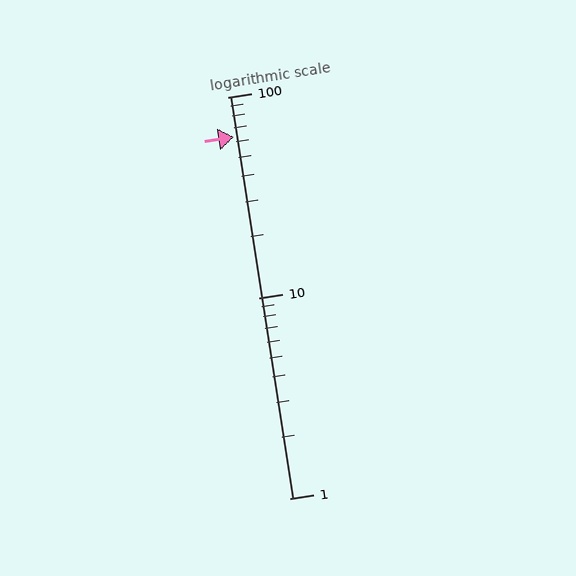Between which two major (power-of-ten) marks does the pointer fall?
The pointer is between 10 and 100.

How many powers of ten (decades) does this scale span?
The scale spans 2 decades, from 1 to 100.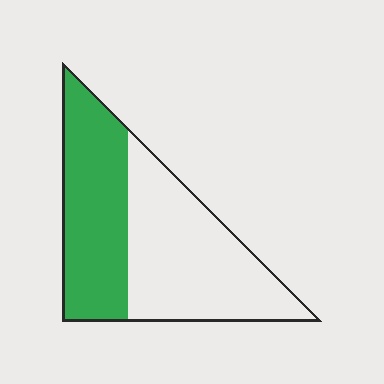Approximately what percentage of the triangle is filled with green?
Approximately 45%.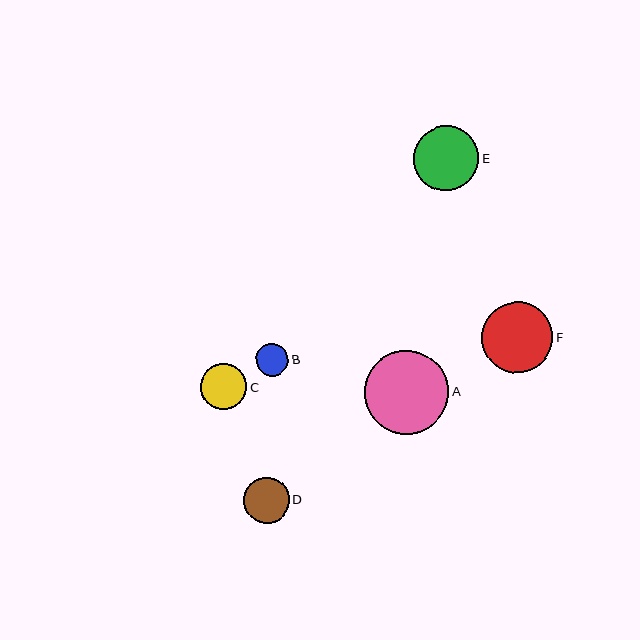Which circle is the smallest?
Circle B is the smallest with a size of approximately 33 pixels.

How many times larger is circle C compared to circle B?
Circle C is approximately 1.4 times the size of circle B.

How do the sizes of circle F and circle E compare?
Circle F and circle E are approximately the same size.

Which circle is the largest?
Circle A is the largest with a size of approximately 85 pixels.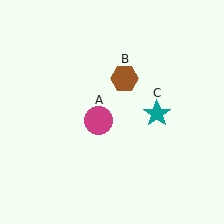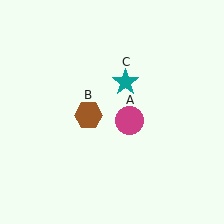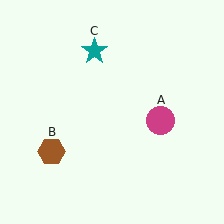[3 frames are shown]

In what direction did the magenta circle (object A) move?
The magenta circle (object A) moved right.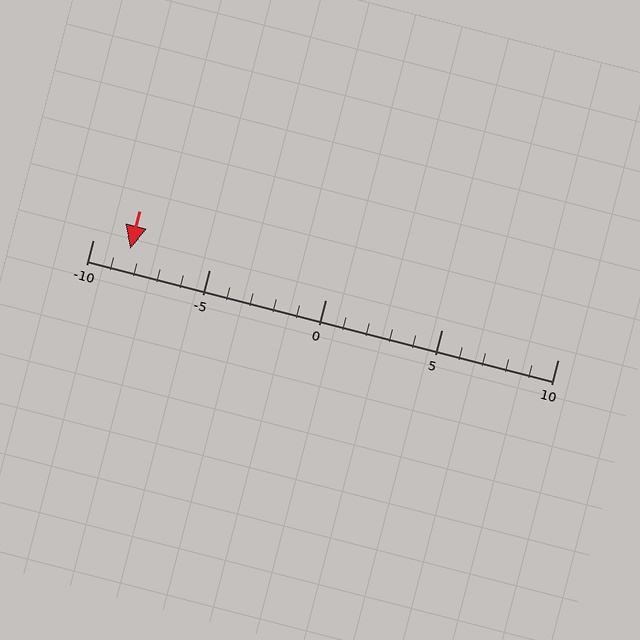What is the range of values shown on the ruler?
The ruler shows values from -10 to 10.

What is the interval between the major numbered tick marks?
The major tick marks are spaced 5 units apart.